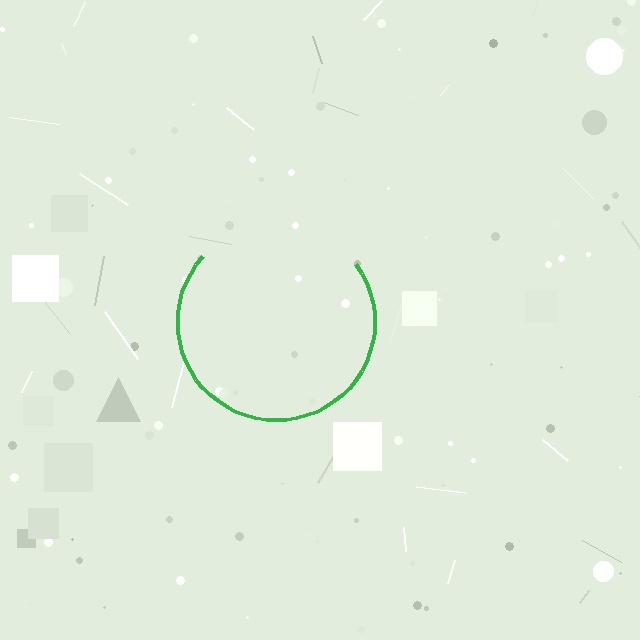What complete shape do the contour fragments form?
The contour fragments form a circle.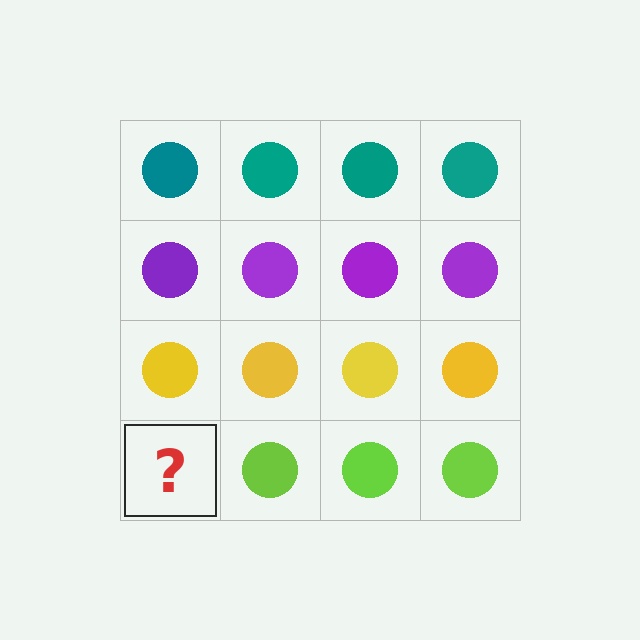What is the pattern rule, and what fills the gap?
The rule is that each row has a consistent color. The gap should be filled with a lime circle.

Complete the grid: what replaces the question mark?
The question mark should be replaced with a lime circle.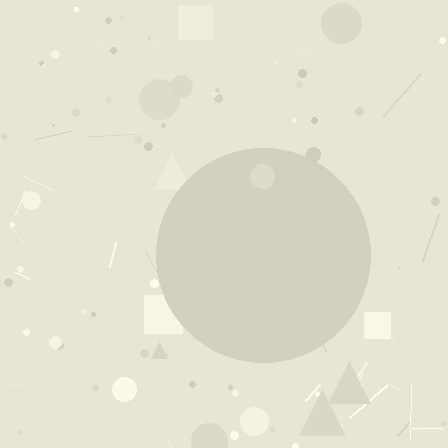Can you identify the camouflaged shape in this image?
The camouflaged shape is a circle.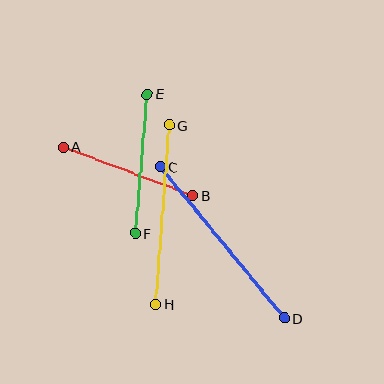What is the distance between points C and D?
The distance is approximately 196 pixels.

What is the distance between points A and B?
The distance is approximately 138 pixels.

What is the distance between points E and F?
The distance is approximately 140 pixels.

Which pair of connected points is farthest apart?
Points C and D are farthest apart.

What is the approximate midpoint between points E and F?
The midpoint is at approximately (141, 164) pixels.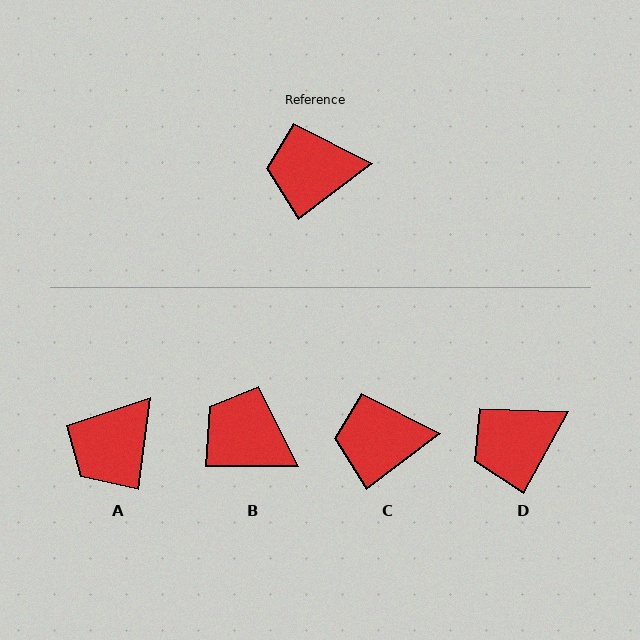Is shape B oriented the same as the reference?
No, it is off by about 37 degrees.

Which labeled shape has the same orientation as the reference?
C.